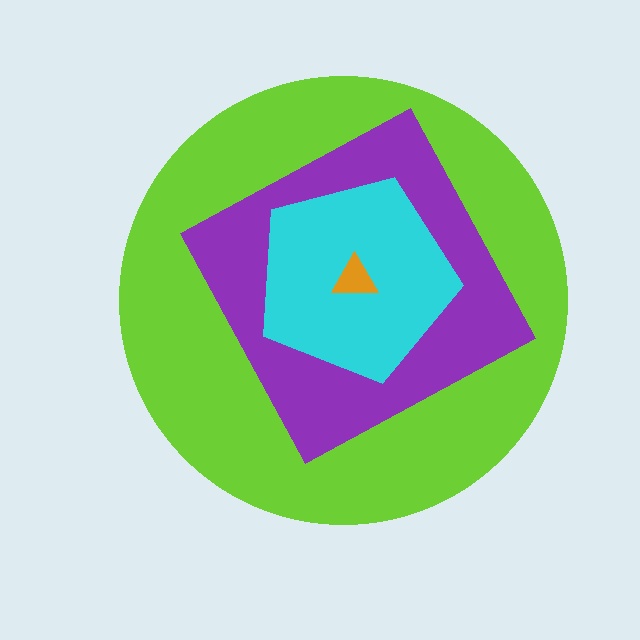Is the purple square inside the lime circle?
Yes.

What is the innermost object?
The orange triangle.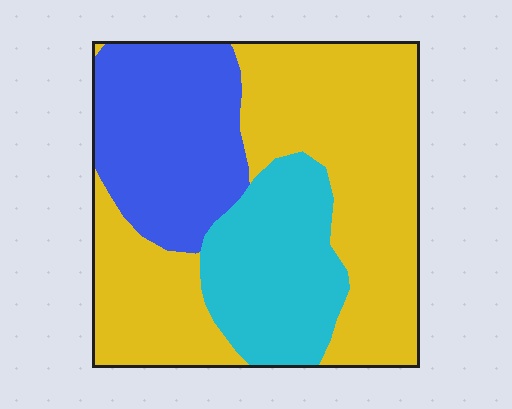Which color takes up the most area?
Yellow, at roughly 50%.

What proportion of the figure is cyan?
Cyan covers around 20% of the figure.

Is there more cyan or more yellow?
Yellow.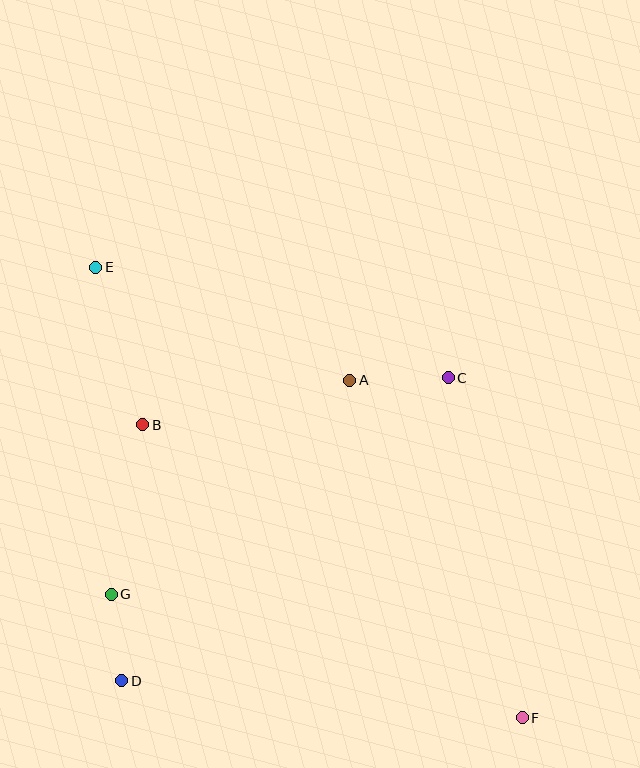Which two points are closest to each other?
Points D and G are closest to each other.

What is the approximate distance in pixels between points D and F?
The distance between D and F is approximately 402 pixels.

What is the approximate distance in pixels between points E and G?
The distance between E and G is approximately 327 pixels.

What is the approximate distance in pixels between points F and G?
The distance between F and G is approximately 429 pixels.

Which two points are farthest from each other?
Points E and F are farthest from each other.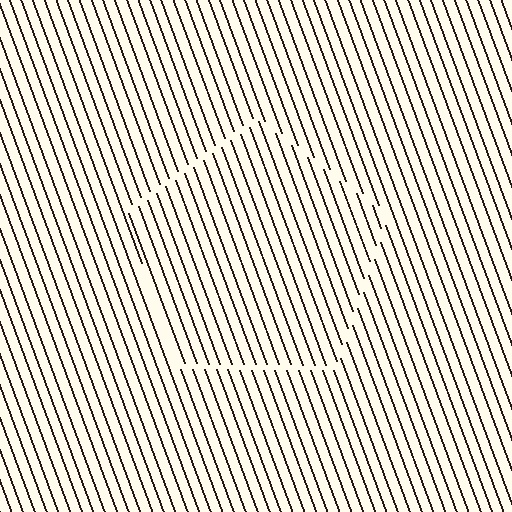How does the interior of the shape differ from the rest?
The interior of the shape contains the same grating, shifted by half a period — the contour is defined by the phase discontinuity where line-ends from the inner and outer gratings abut.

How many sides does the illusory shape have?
5 sides — the line-ends trace a pentagon.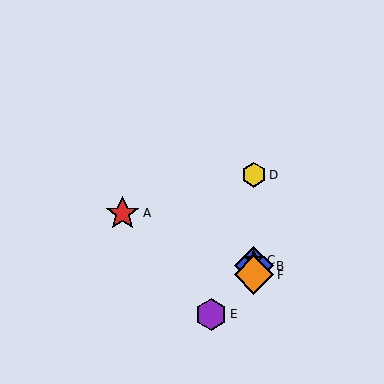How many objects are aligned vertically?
4 objects (B, C, D, F) are aligned vertically.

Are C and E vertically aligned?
No, C is at x≈254 and E is at x≈211.